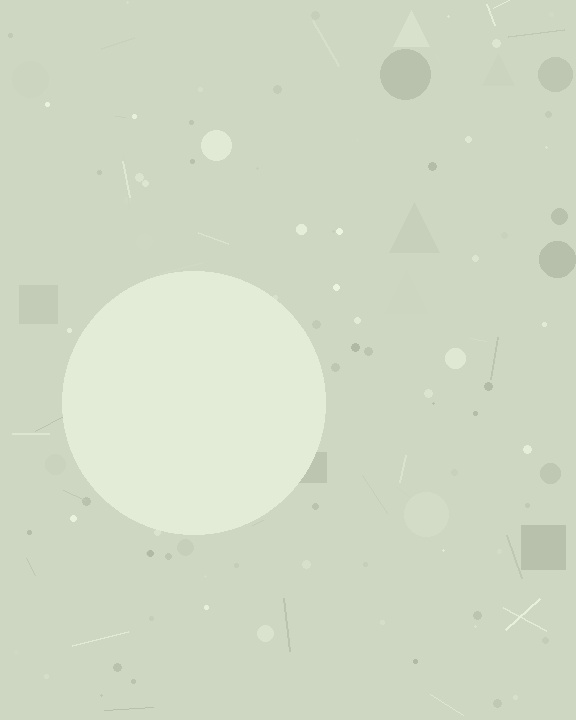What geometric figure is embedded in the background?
A circle is embedded in the background.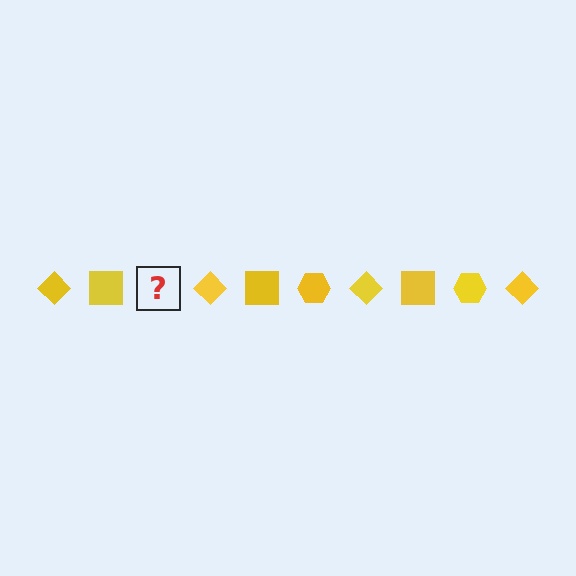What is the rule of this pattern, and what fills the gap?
The rule is that the pattern cycles through diamond, square, hexagon shapes in yellow. The gap should be filled with a yellow hexagon.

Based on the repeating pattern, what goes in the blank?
The blank should be a yellow hexagon.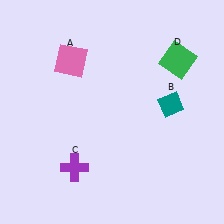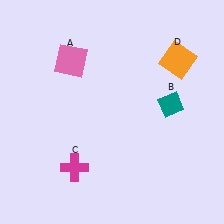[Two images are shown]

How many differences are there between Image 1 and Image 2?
There are 2 differences between the two images.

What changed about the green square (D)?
In Image 1, D is green. In Image 2, it changed to orange.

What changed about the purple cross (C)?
In Image 1, C is purple. In Image 2, it changed to magenta.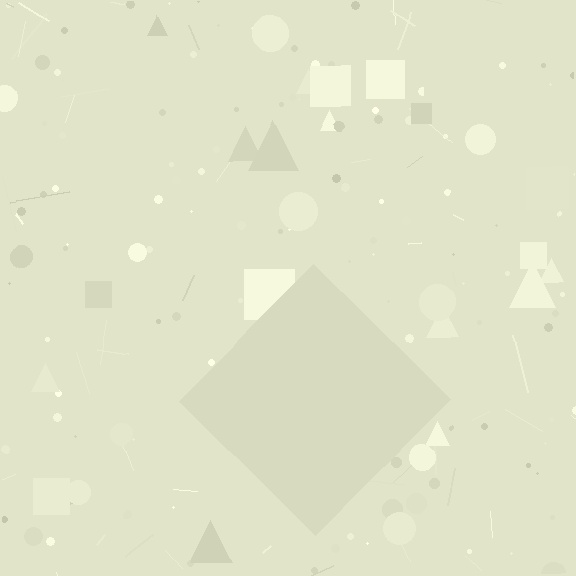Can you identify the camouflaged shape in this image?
The camouflaged shape is a diamond.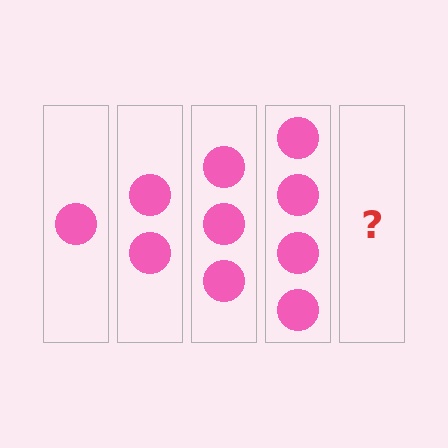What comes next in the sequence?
The next element should be 5 circles.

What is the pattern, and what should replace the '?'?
The pattern is that each step adds one more circle. The '?' should be 5 circles.